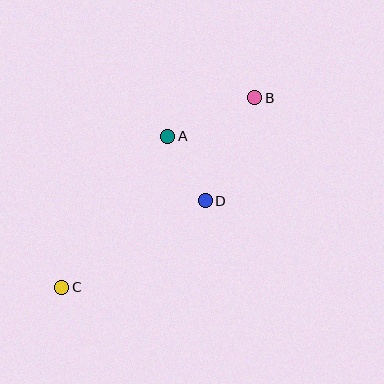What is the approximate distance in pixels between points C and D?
The distance between C and D is approximately 168 pixels.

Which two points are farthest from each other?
Points B and C are farthest from each other.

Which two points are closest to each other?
Points A and D are closest to each other.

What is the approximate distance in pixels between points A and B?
The distance between A and B is approximately 95 pixels.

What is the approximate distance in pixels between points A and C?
The distance between A and C is approximately 185 pixels.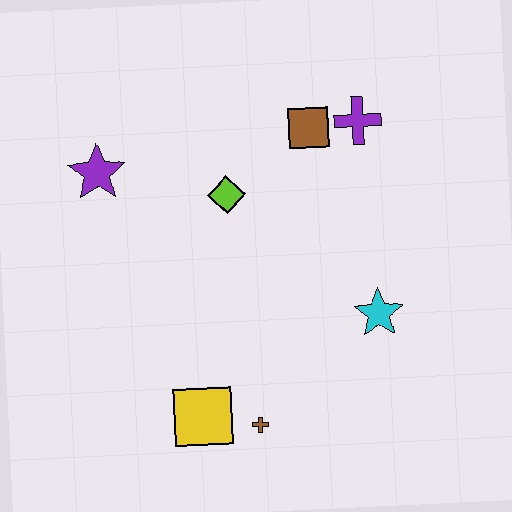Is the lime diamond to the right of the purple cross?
No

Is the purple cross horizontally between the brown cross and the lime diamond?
No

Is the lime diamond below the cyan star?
No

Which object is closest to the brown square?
The purple cross is closest to the brown square.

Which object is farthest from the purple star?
The cyan star is farthest from the purple star.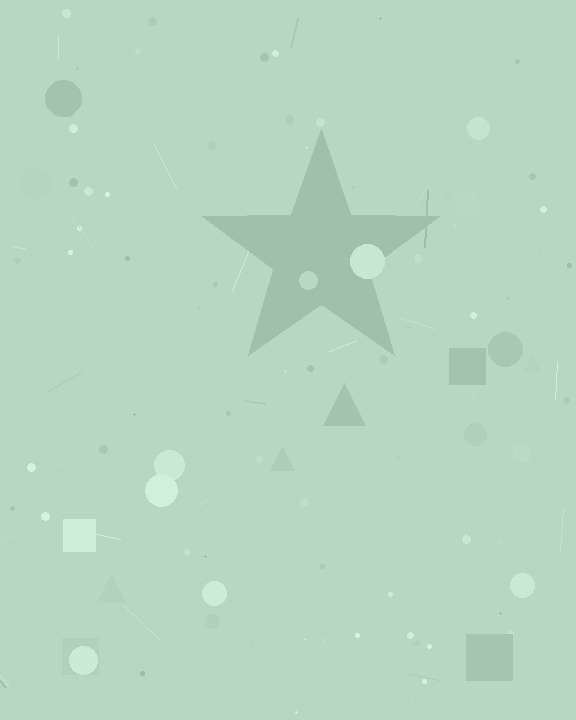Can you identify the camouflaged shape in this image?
The camouflaged shape is a star.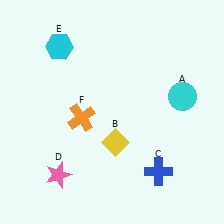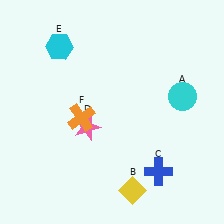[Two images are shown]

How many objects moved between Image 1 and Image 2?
2 objects moved between the two images.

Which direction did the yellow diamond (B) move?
The yellow diamond (B) moved down.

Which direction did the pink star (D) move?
The pink star (D) moved up.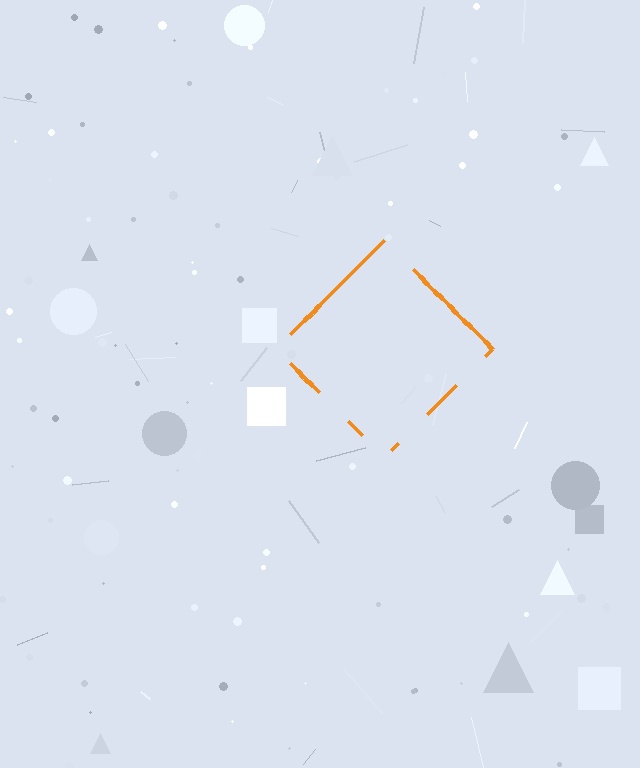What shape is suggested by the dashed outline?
The dashed outline suggests a diamond.